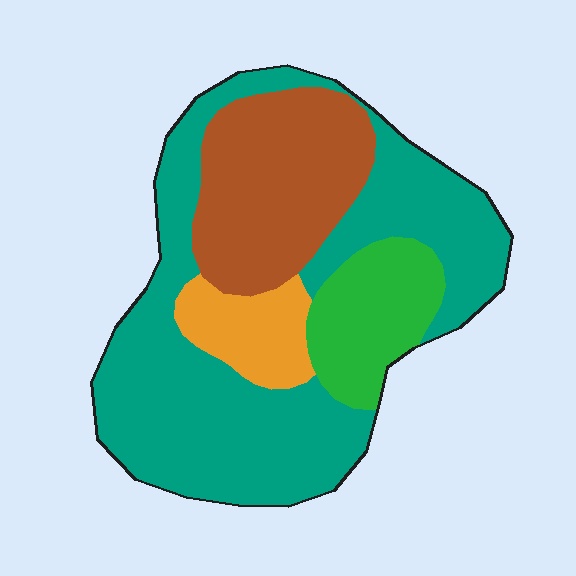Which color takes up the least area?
Orange, at roughly 10%.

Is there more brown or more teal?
Teal.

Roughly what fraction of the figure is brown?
Brown covers roughly 25% of the figure.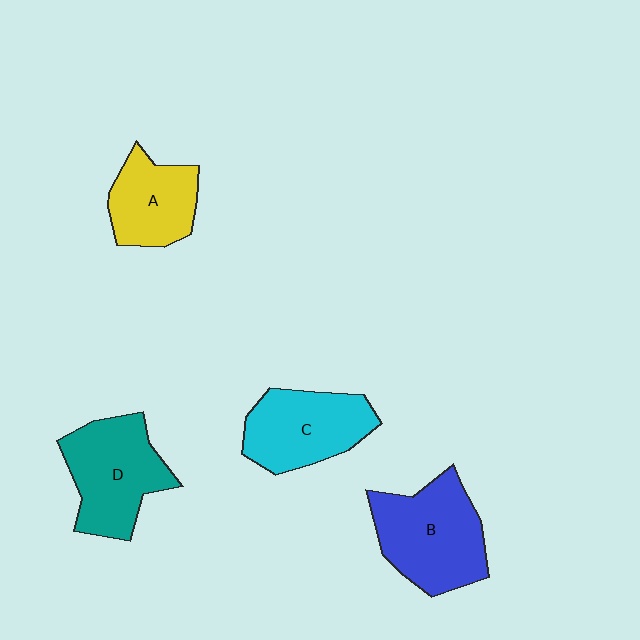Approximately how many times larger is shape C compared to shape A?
Approximately 1.2 times.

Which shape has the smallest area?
Shape A (yellow).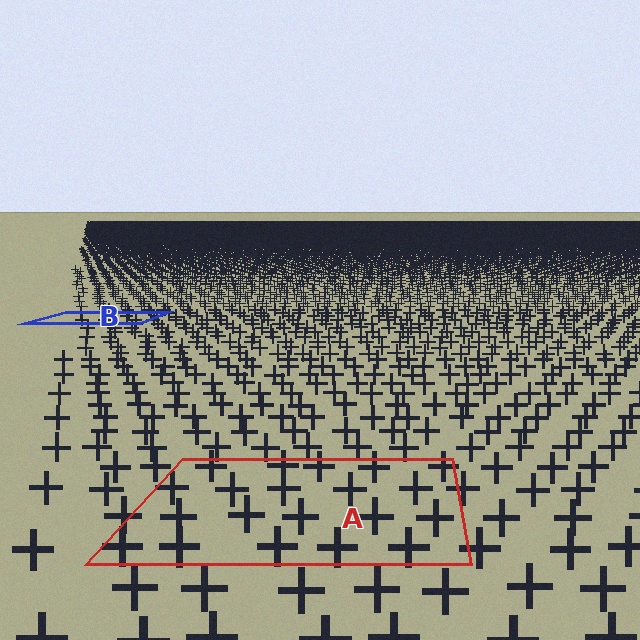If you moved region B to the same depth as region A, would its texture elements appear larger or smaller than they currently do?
They would appear larger. At a closer depth, the same texture elements are projected at a bigger on-screen size.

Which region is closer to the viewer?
Region A is closer. The texture elements there are larger and more spread out.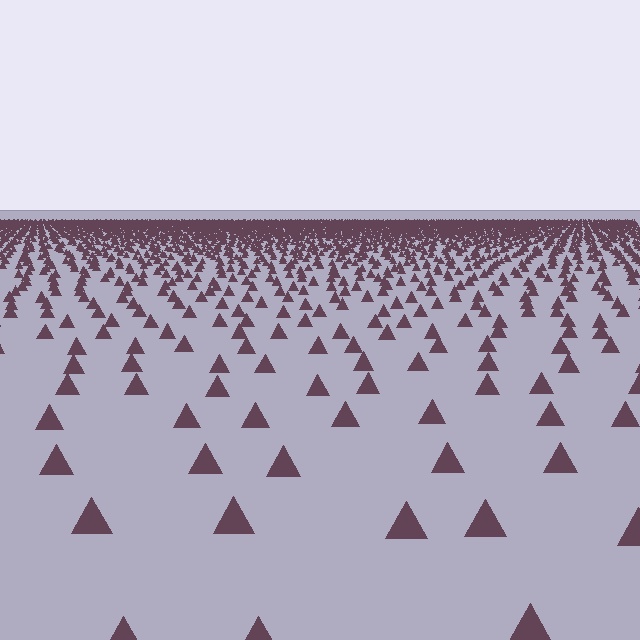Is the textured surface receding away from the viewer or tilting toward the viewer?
The surface is receding away from the viewer. Texture elements get smaller and denser toward the top.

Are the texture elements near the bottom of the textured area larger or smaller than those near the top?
Larger. Near the bottom, elements are closer to the viewer and appear at a bigger on-screen size.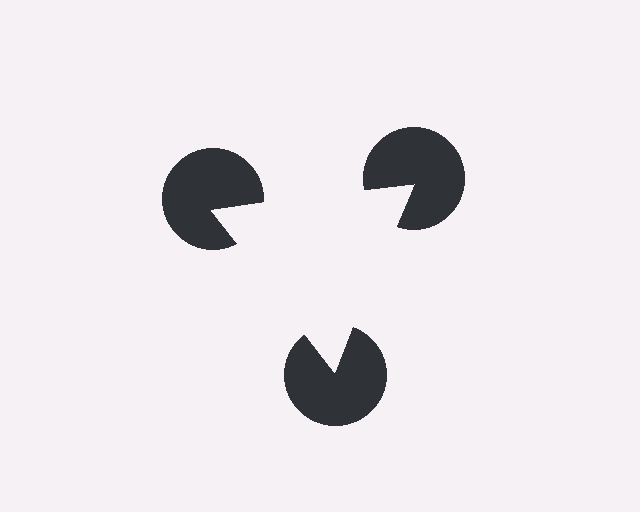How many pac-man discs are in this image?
There are 3 — one at each vertex of the illusory triangle.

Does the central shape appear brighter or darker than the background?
It typically appears slightly brighter than the background, even though no actual brightness change is drawn.